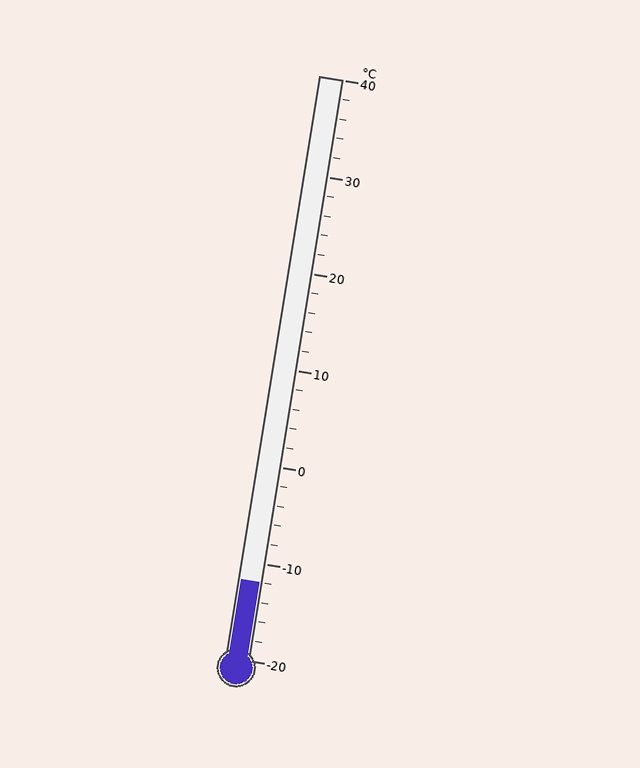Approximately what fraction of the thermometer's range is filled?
The thermometer is filled to approximately 15% of its range.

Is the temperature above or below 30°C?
The temperature is below 30°C.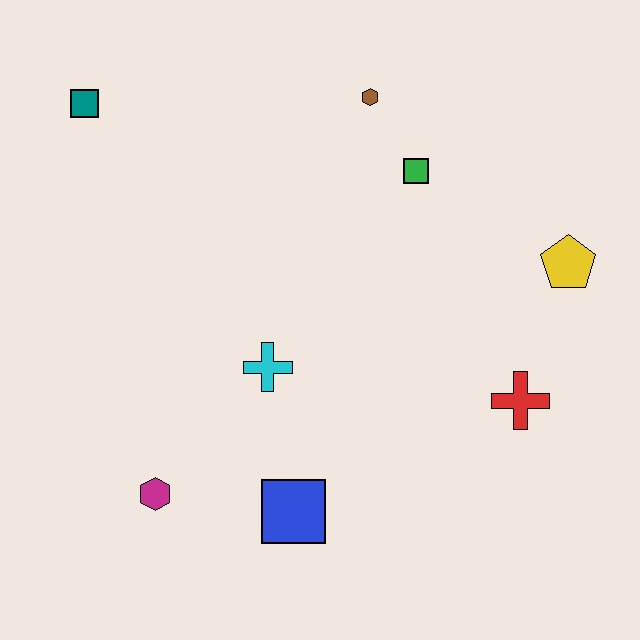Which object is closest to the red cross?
The yellow pentagon is closest to the red cross.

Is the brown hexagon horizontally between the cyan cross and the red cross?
Yes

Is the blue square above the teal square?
No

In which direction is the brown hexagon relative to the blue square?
The brown hexagon is above the blue square.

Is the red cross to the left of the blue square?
No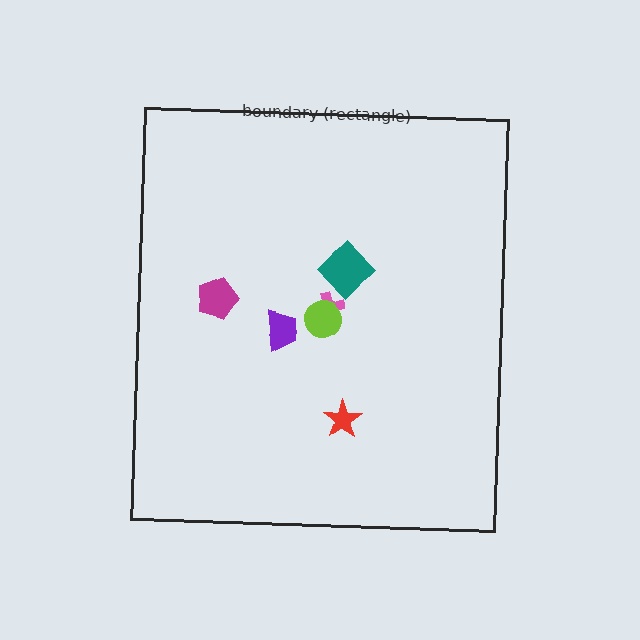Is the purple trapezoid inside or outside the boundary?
Inside.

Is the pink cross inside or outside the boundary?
Inside.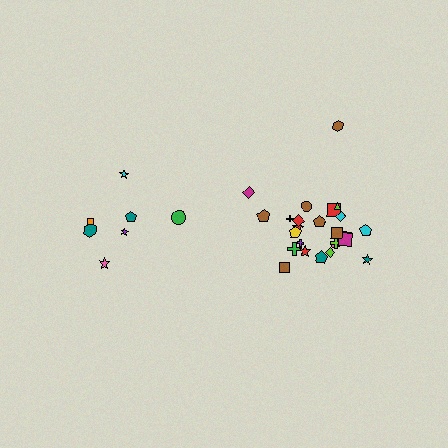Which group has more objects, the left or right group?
The right group.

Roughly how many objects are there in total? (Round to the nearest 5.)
Roughly 30 objects in total.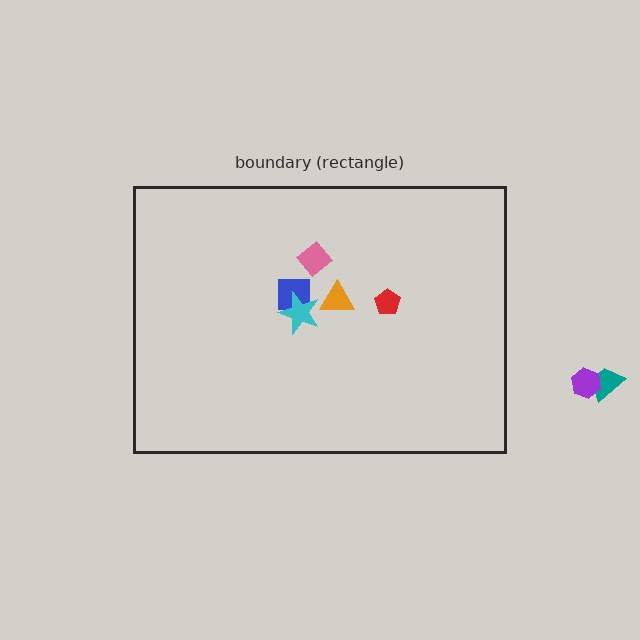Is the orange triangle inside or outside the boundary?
Inside.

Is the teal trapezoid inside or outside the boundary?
Outside.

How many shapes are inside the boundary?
5 inside, 2 outside.